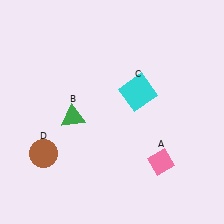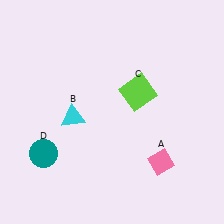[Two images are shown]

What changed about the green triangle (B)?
In Image 1, B is green. In Image 2, it changed to cyan.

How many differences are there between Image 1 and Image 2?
There are 3 differences between the two images.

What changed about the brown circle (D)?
In Image 1, D is brown. In Image 2, it changed to teal.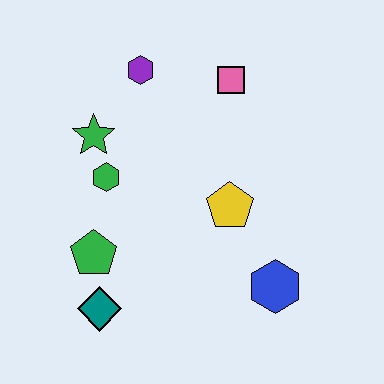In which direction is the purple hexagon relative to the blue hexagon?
The purple hexagon is above the blue hexagon.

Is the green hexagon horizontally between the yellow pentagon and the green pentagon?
Yes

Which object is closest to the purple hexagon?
The green star is closest to the purple hexagon.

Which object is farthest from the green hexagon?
The blue hexagon is farthest from the green hexagon.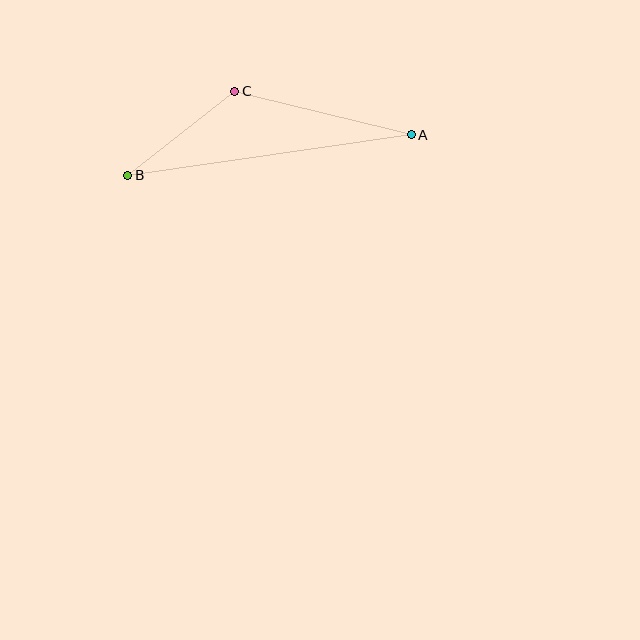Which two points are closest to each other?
Points B and C are closest to each other.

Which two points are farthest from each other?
Points A and B are farthest from each other.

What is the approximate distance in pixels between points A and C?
The distance between A and C is approximately 182 pixels.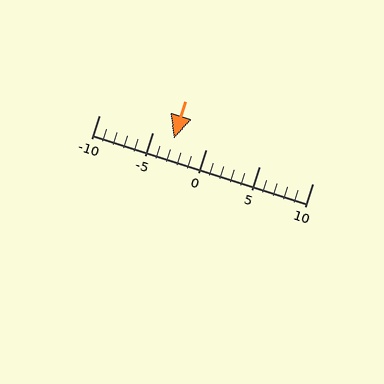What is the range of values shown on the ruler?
The ruler shows values from -10 to 10.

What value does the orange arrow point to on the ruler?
The orange arrow points to approximately -3.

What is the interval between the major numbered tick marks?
The major tick marks are spaced 5 units apart.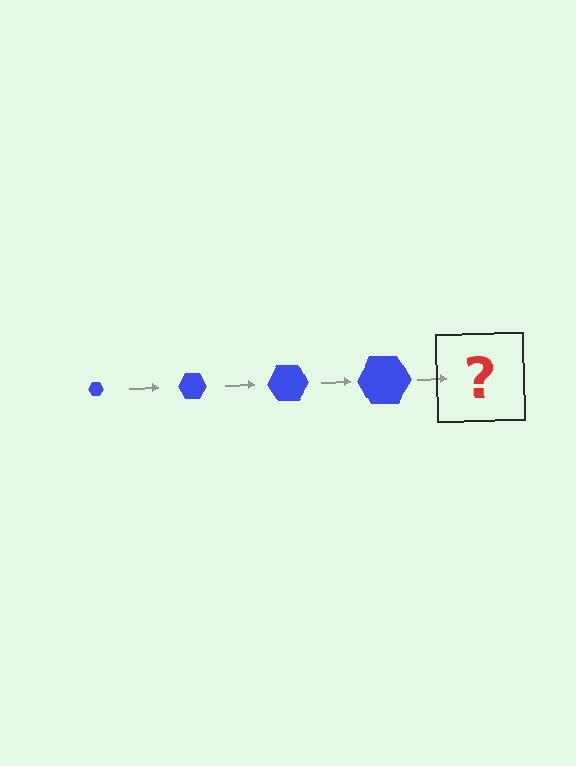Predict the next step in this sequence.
The next step is a blue hexagon, larger than the previous one.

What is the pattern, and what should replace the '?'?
The pattern is that the hexagon gets progressively larger each step. The '?' should be a blue hexagon, larger than the previous one.